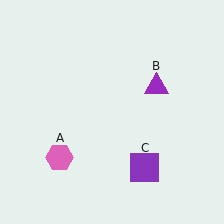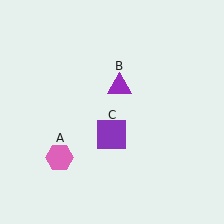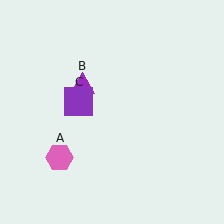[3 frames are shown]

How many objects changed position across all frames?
2 objects changed position: purple triangle (object B), purple square (object C).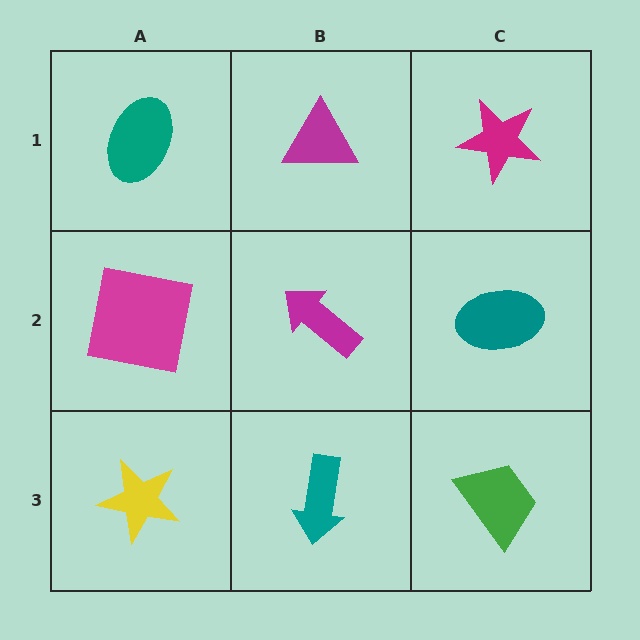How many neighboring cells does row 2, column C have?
3.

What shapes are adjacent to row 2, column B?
A magenta triangle (row 1, column B), a teal arrow (row 3, column B), a magenta square (row 2, column A), a teal ellipse (row 2, column C).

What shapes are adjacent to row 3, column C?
A teal ellipse (row 2, column C), a teal arrow (row 3, column B).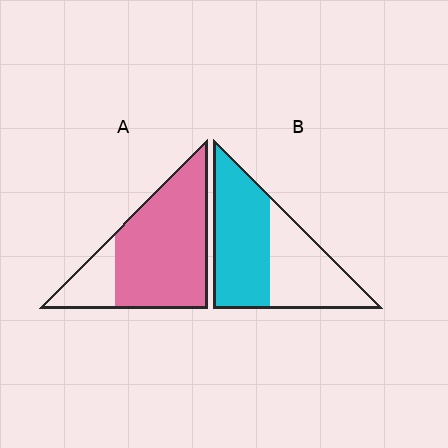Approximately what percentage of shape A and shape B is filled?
A is approximately 80% and B is approximately 55%.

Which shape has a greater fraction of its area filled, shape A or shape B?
Shape A.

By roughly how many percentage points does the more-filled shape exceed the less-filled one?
By roughly 25 percentage points (A over B).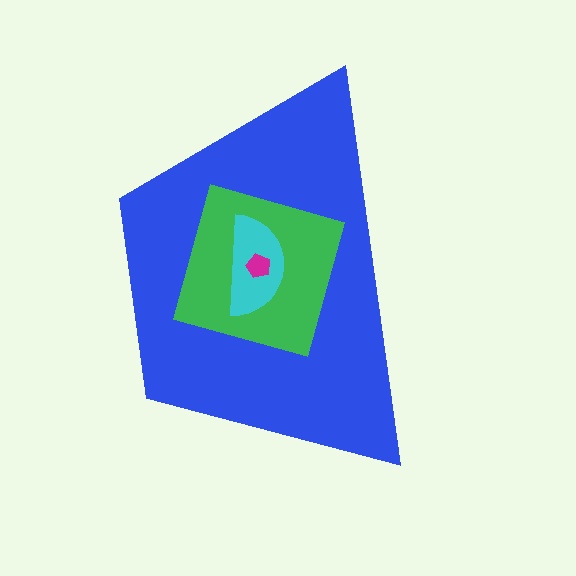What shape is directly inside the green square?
The cyan semicircle.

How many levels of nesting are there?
4.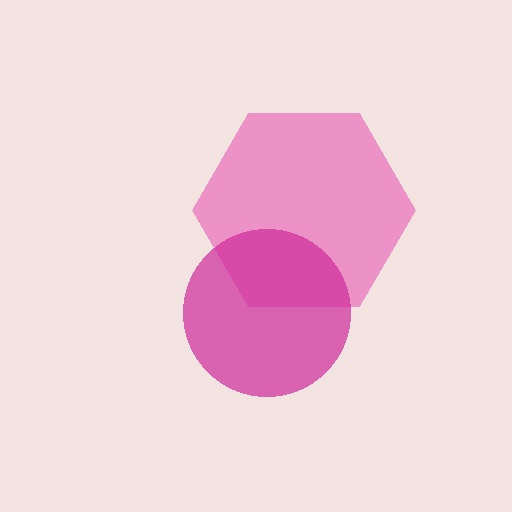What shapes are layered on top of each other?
The layered shapes are: a pink hexagon, a magenta circle.